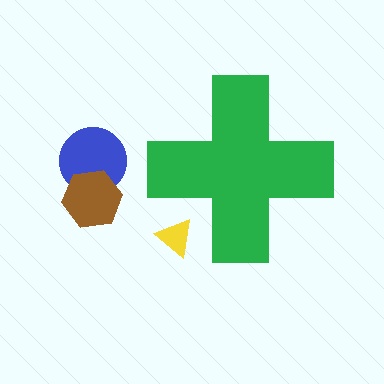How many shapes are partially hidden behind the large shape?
1 shape is partially hidden.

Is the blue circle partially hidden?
No, the blue circle is fully visible.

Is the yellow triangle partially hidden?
Yes, the yellow triangle is partially hidden behind the green cross.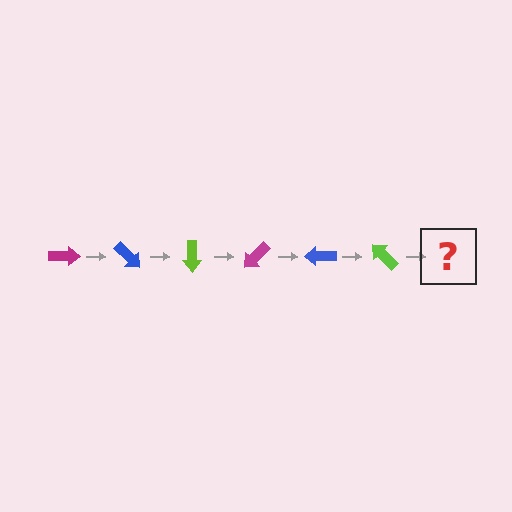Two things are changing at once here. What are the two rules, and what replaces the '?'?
The two rules are that it rotates 45 degrees each step and the color cycles through magenta, blue, and lime. The '?' should be a magenta arrow, rotated 270 degrees from the start.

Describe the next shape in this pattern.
It should be a magenta arrow, rotated 270 degrees from the start.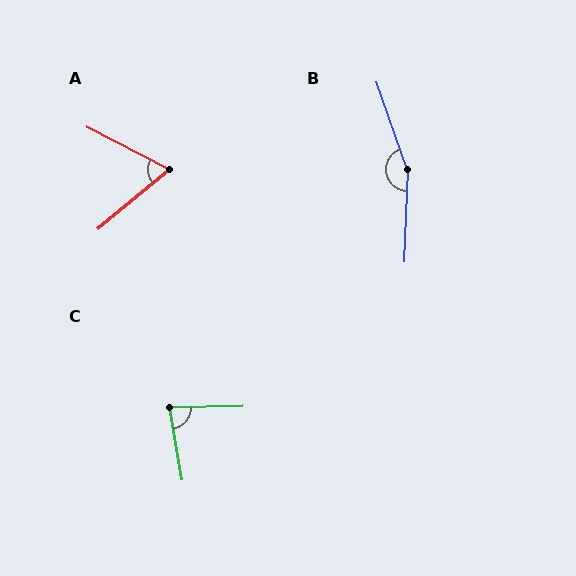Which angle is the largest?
B, at approximately 159 degrees.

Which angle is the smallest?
A, at approximately 67 degrees.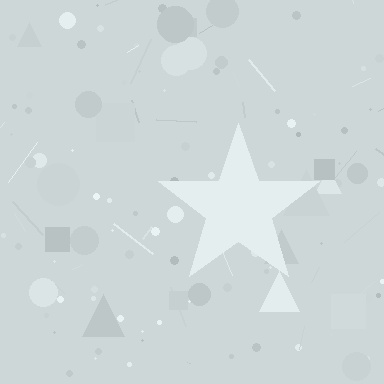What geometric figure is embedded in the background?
A star is embedded in the background.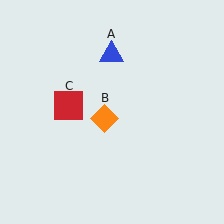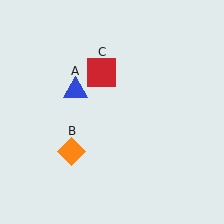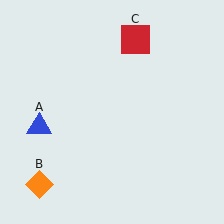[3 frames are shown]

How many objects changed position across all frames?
3 objects changed position: blue triangle (object A), orange diamond (object B), red square (object C).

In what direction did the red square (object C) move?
The red square (object C) moved up and to the right.